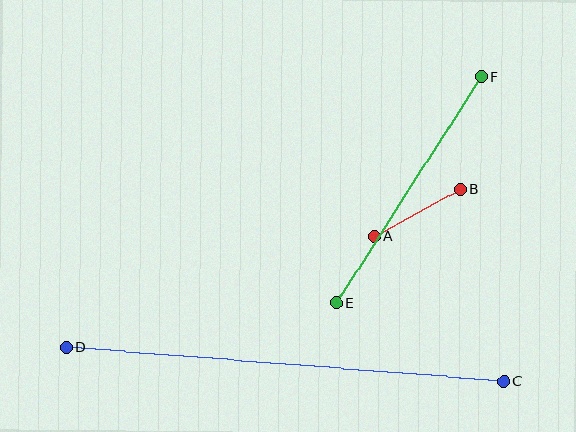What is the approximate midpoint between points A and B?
The midpoint is at approximately (417, 212) pixels.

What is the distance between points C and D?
The distance is approximately 439 pixels.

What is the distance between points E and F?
The distance is approximately 269 pixels.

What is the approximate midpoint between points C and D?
The midpoint is at approximately (285, 364) pixels.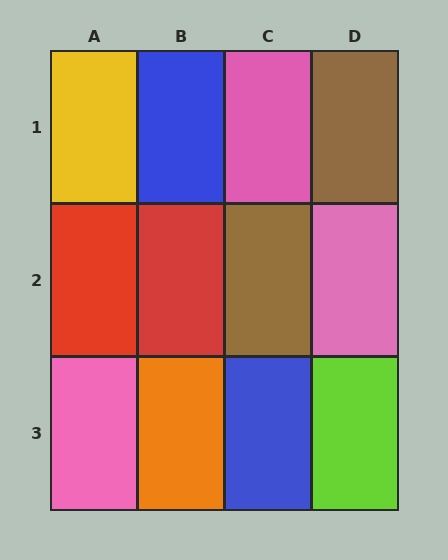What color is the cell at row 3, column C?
Blue.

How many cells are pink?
3 cells are pink.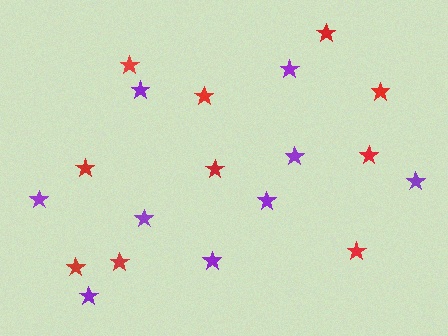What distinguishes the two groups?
There are 2 groups: one group of red stars (10) and one group of purple stars (9).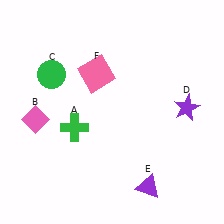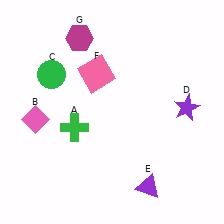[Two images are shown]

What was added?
A magenta hexagon (G) was added in Image 2.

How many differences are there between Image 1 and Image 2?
There is 1 difference between the two images.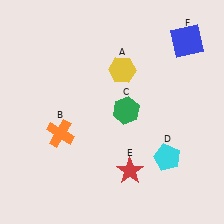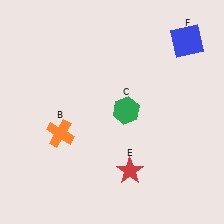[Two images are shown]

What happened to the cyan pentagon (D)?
The cyan pentagon (D) was removed in Image 2. It was in the bottom-right area of Image 1.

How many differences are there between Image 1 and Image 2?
There are 2 differences between the two images.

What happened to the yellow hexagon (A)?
The yellow hexagon (A) was removed in Image 2. It was in the top-right area of Image 1.